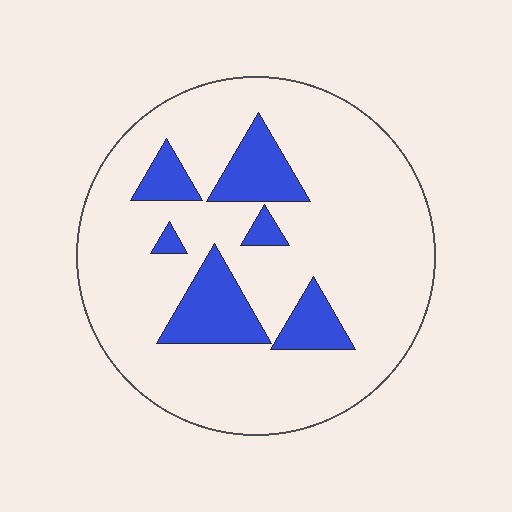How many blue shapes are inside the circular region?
6.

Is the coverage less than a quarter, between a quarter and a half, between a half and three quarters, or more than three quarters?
Less than a quarter.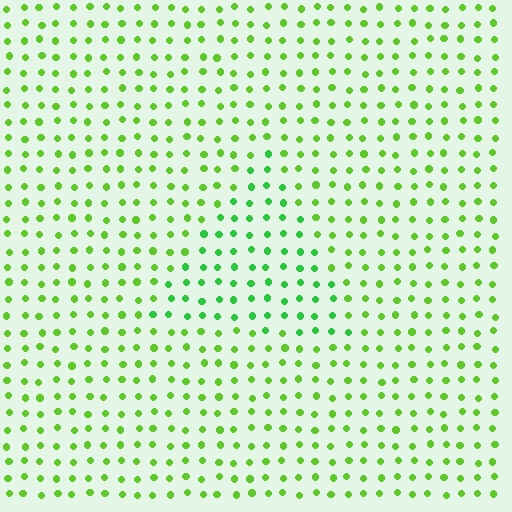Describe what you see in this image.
The image is filled with small lime elements in a uniform arrangement. A triangle-shaped region is visible where the elements are tinted to a slightly different hue, forming a subtle color boundary.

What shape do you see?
I see a triangle.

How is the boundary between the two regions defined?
The boundary is defined purely by a slight shift in hue (about 27 degrees). Spacing, size, and orientation are identical on both sides.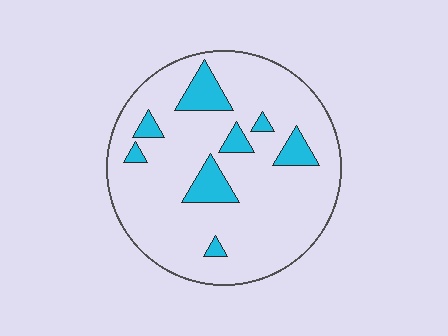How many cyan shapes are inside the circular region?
8.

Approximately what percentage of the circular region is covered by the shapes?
Approximately 15%.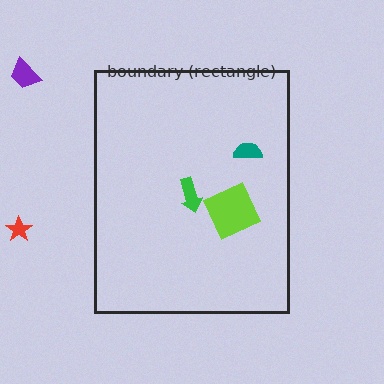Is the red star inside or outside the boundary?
Outside.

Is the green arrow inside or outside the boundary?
Inside.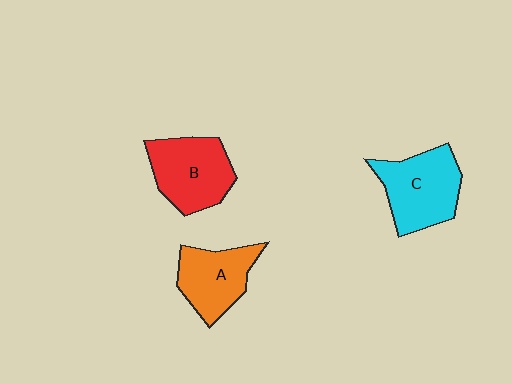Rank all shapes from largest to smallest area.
From largest to smallest: C (cyan), B (red), A (orange).